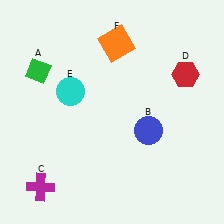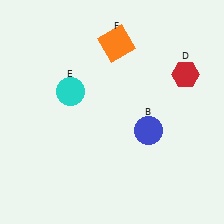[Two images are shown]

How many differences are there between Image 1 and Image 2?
There are 2 differences between the two images.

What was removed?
The magenta cross (C), the green diamond (A) were removed in Image 2.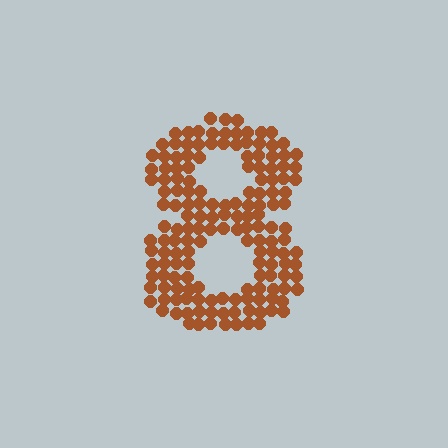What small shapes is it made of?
It is made of small circles.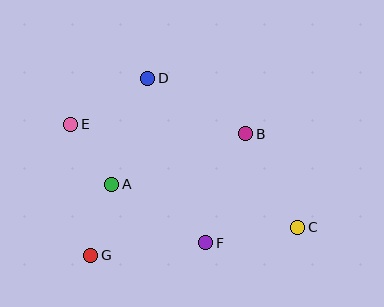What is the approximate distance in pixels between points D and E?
The distance between D and E is approximately 90 pixels.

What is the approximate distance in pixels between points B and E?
The distance between B and E is approximately 176 pixels.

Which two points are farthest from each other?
Points C and E are farthest from each other.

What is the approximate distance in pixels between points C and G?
The distance between C and G is approximately 209 pixels.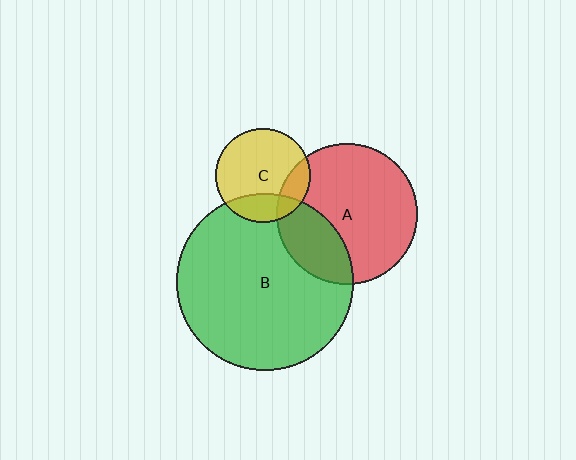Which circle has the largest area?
Circle B (green).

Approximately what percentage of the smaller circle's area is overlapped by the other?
Approximately 25%.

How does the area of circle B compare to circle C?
Approximately 3.5 times.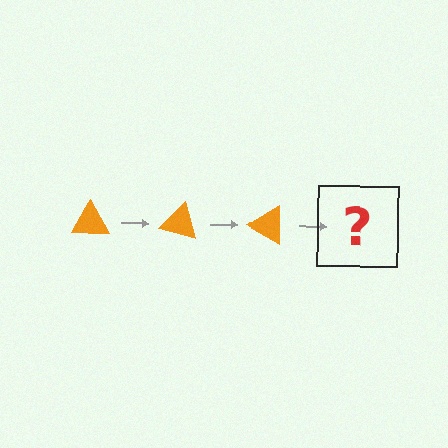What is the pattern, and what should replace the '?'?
The pattern is that the triangle rotates 15 degrees each step. The '?' should be an orange triangle rotated 45 degrees.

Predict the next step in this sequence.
The next step is an orange triangle rotated 45 degrees.